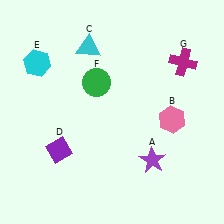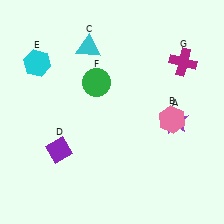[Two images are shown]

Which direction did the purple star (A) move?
The purple star (A) moved up.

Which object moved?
The purple star (A) moved up.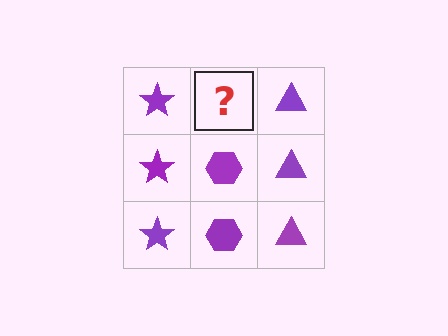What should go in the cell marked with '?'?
The missing cell should contain a purple hexagon.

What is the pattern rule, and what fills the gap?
The rule is that each column has a consistent shape. The gap should be filled with a purple hexagon.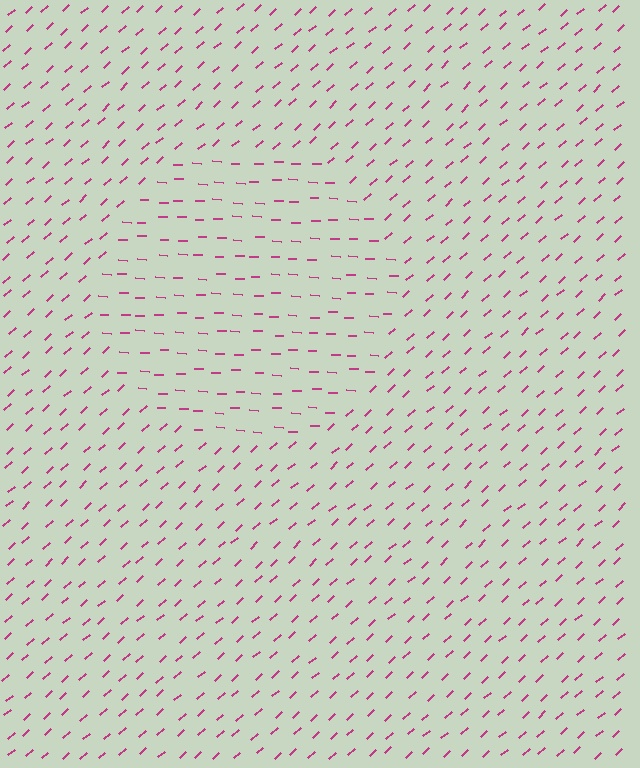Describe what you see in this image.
The image is filled with small magenta line segments. A circle region in the image has lines oriented differently from the surrounding lines, creating a visible texture boundary.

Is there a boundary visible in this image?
Yes, there is a texture boundary formed by a change in line orientation.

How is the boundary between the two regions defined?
The boundary is defined purely by a change in line orientation (approximately 45 degrees difference). All lines are the same color and thickness.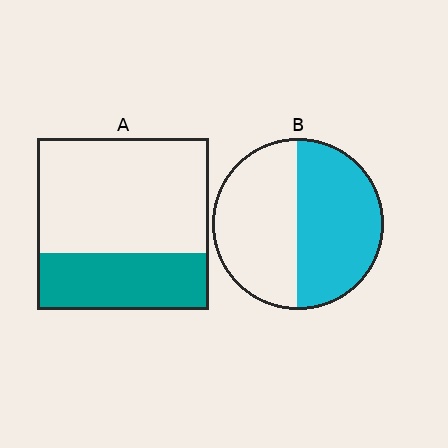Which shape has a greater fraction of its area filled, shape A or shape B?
Shape B.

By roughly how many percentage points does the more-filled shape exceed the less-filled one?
By roughly 20 percentage points (B over A).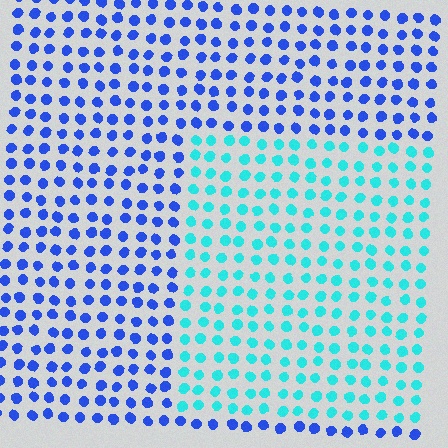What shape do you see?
I see a rectangle.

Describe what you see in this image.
The image is filled with small blue elements in a uniform arrangement. A rectangle-shaped region is visible where the elements are tinted to a slightly different hue, forming a subtle color boundary.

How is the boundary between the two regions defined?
The boundary is defined purely by a slight shift in hue (about 50 degrees). Spacing, size, and orientation are identical on both sides.